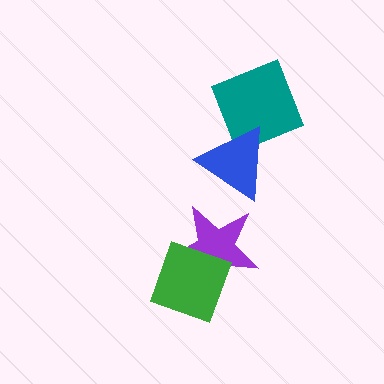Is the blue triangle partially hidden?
No, no other shape covers it.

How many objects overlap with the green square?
1 object overlaps with the green square.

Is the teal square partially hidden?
Yes, it is partially covered by another shape.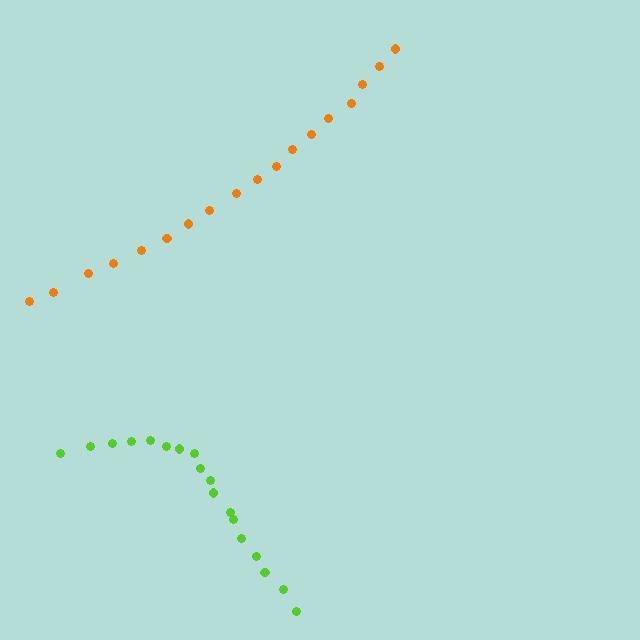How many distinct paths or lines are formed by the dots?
There are 2 distinct paths.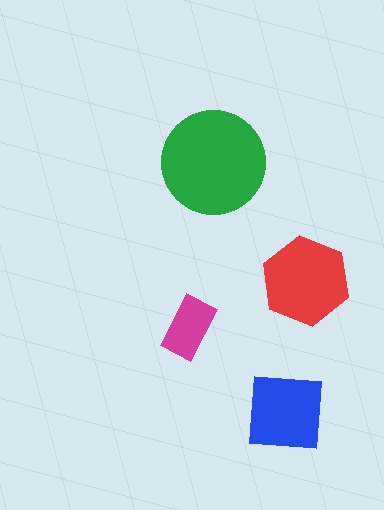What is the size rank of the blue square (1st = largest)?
3rd.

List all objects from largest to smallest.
The green circle, the red hexagon, the blue square, the magenta rectangle.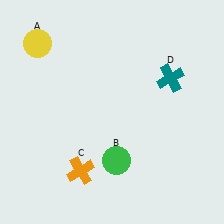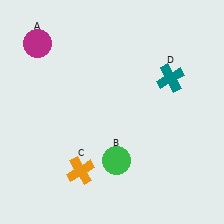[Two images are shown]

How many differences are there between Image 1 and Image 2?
There is 1 difference between the two images.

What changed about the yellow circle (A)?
In Image 1, A is yellow. In Image 2, it changed to magenta.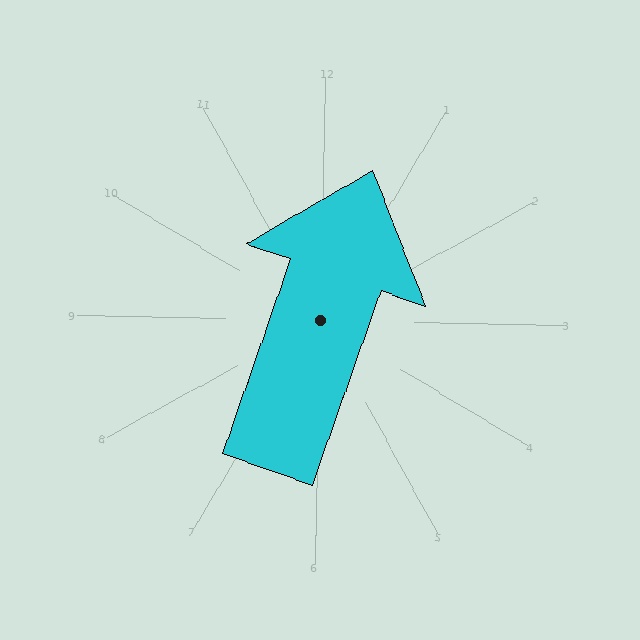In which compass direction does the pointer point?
North.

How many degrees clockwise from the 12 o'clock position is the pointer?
Approximately 18 degrees.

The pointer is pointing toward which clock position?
Roughly 1 o'clock.